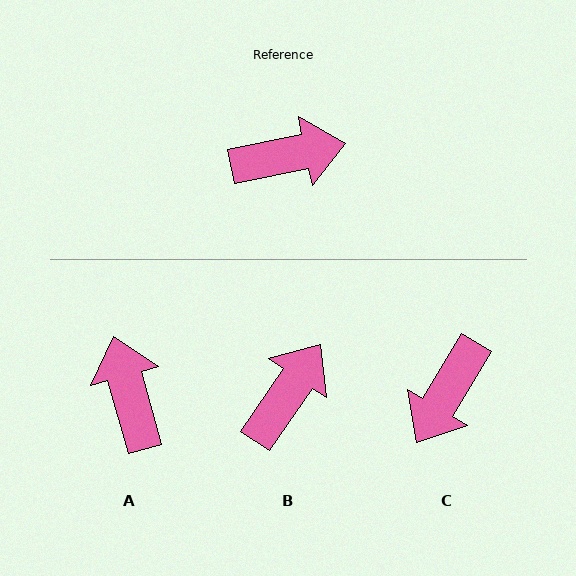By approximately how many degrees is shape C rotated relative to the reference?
Approximately 132 degrees clockwise.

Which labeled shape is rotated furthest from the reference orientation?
C, about 132 degrees away.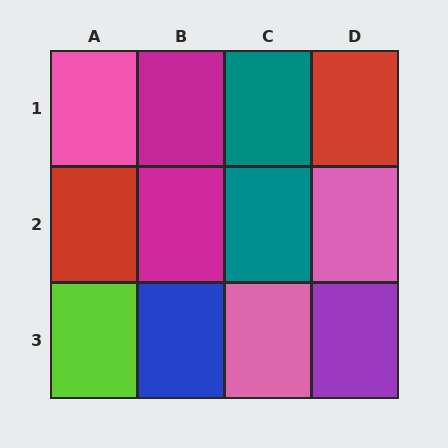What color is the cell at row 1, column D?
Red.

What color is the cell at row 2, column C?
Teal.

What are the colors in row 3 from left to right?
Lime, blue, pink, purple.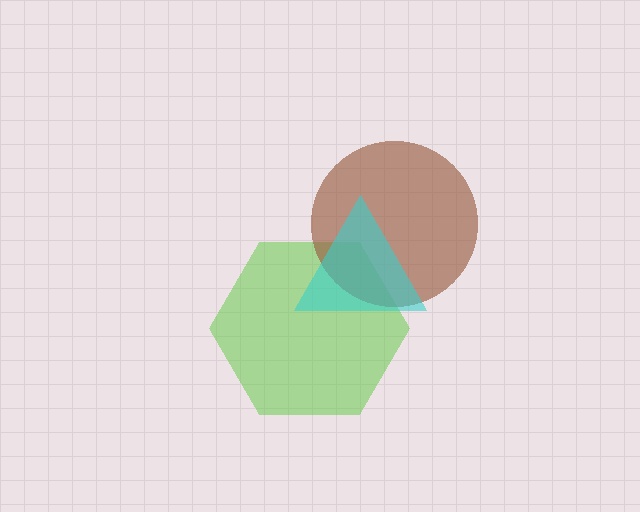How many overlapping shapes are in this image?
There are 3 overlapping shapes in the image.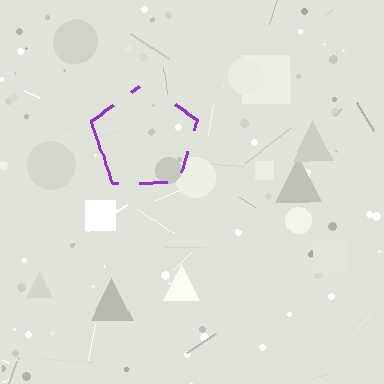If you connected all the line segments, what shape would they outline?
They would outline a pentagon.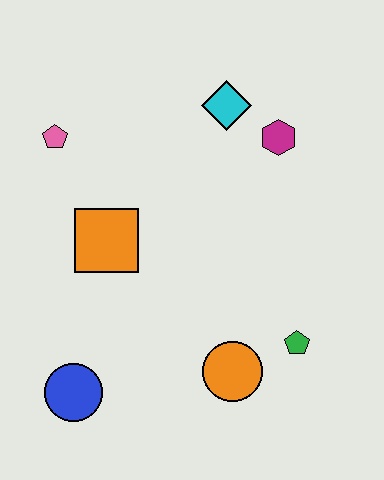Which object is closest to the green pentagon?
The orange circle is closest to the green pentagon.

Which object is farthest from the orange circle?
The pink pentagon is farthest from the orange circle.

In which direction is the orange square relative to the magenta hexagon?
The orange square is to the left of the magenta hexagon.